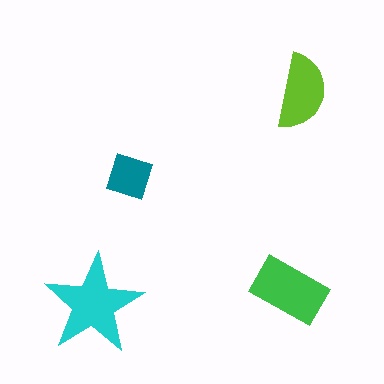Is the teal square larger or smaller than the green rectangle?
Smaller.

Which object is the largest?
The cyan star.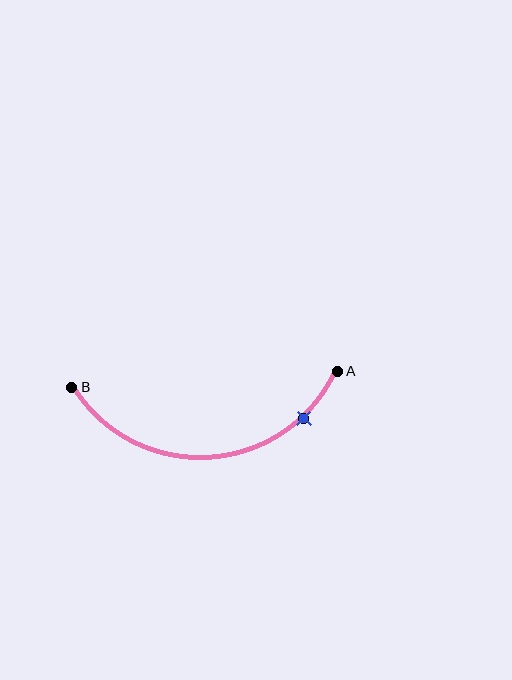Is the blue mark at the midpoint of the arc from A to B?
No. The blue mark lies on the arc but is closer to endpoint A. The arc midpoint would be at the point on the curve equidistant along the arc from both A and B.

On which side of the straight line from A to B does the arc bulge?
The arc bulges below the straight line connecting A and B.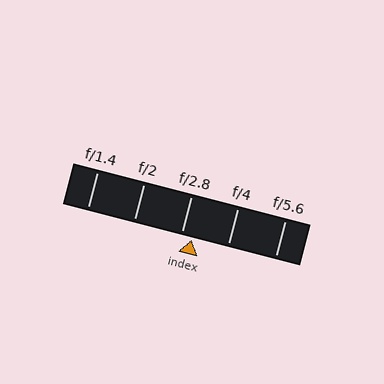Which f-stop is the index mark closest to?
The index mark is closest to f/2.8.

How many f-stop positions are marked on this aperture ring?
There are 5 f-stop positions marked.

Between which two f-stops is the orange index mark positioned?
The index mark is between f/2.8 and f/4.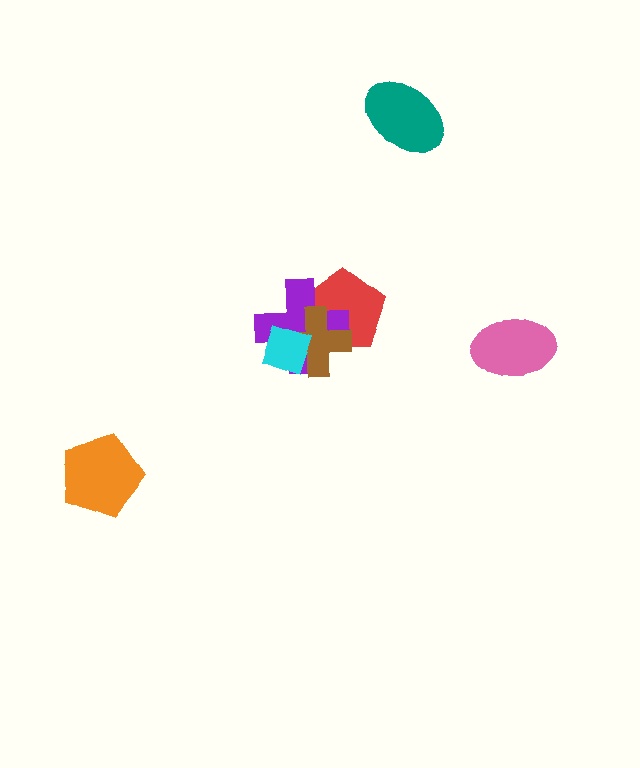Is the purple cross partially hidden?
Yes, it is partially covered by another shape.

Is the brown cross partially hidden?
Yes, it is partially covered by another shape.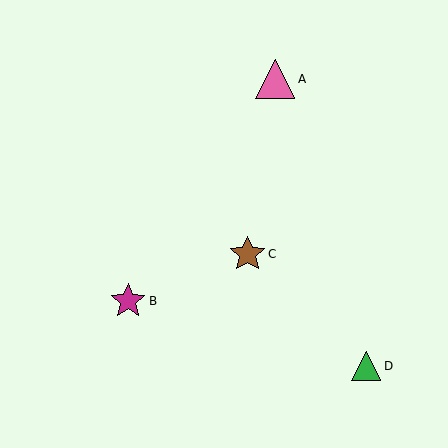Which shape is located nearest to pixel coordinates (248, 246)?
The brown star (labeled C) at (247, 254) is nearest to that location.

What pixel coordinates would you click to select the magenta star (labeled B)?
Click at (128, 301) to select the magenta star B.